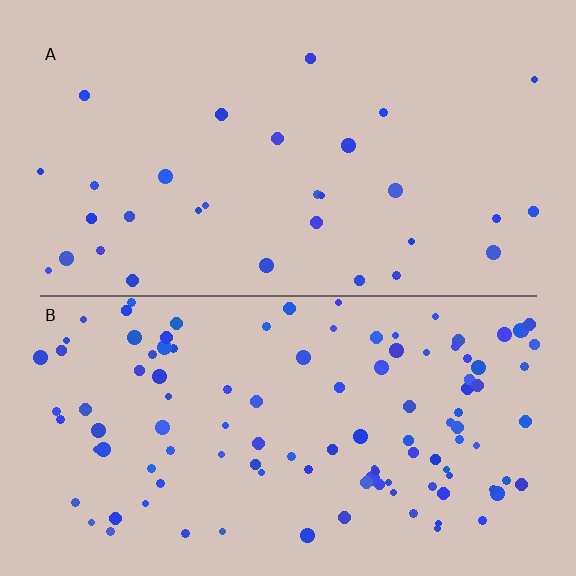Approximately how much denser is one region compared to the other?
Approximately 3.7× — region B over region A.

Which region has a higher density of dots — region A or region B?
B (the bottom).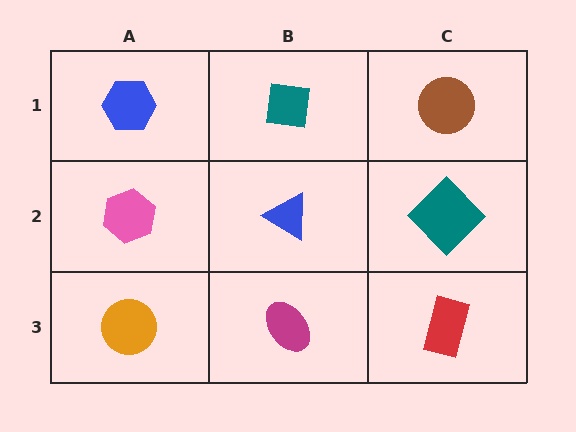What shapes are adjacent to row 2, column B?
A teal square (row 1, column B), a magenta ellipse (row 3, column B), a pink hexagon (row 2, column A), a teal diamond (row 2, column C).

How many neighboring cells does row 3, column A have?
2.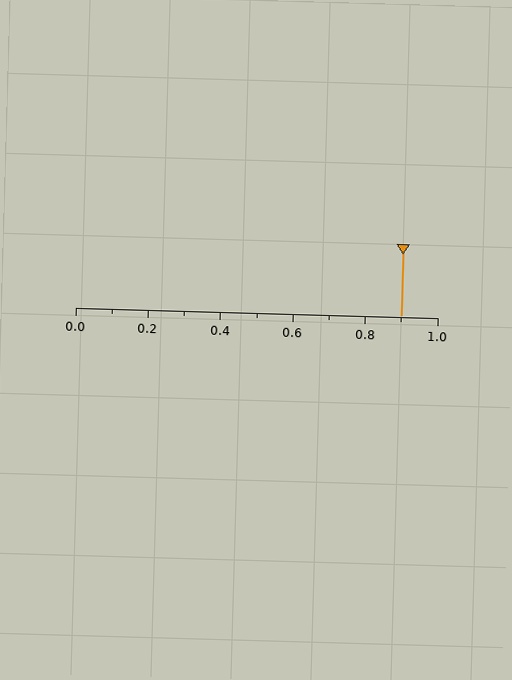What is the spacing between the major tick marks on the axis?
The major ticks are spaced 0.2 apart.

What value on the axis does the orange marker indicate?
The marker indicates approximately 0.9.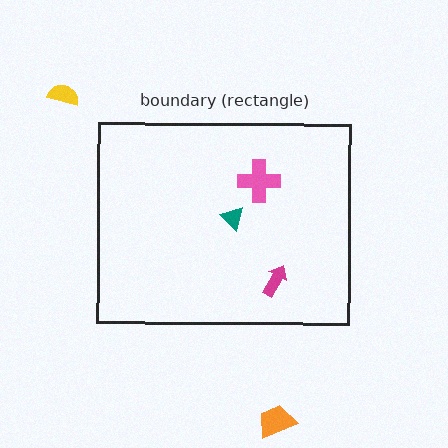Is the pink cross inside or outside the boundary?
Inside.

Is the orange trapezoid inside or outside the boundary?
Outside.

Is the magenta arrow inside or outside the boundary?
Inside.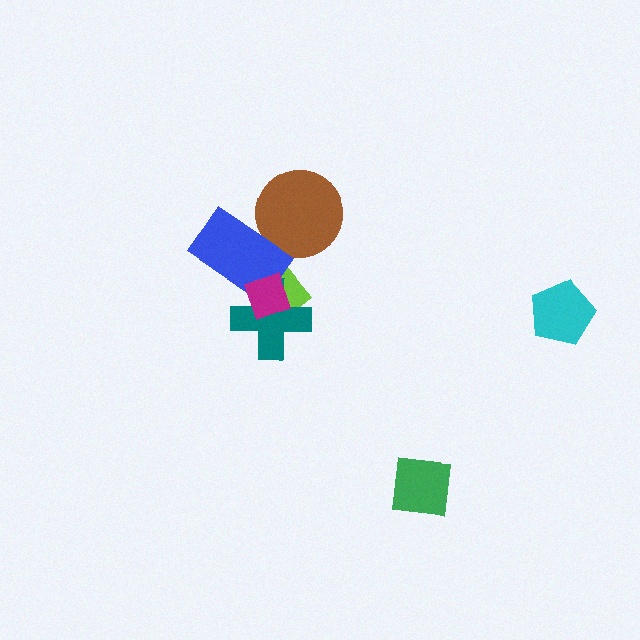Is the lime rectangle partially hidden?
Yes, it is partially covered by another shape.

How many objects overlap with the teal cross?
3 objects overlap with the teal cross.